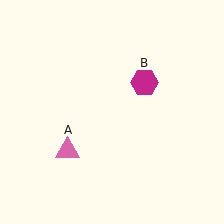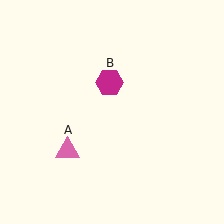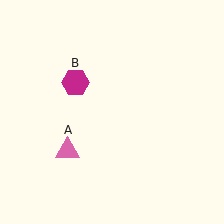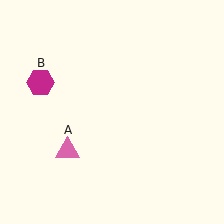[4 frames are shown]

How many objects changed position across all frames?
1 object changed position: magenta hexagon (object B).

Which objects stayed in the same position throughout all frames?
Pink triangle (object A) remained stationary.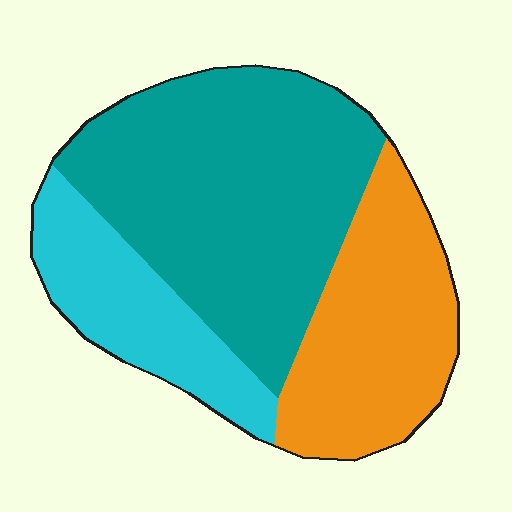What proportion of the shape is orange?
Orange covers 29% of the shape.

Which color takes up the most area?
Teal, at roughly 50%.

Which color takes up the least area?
Cyan, at roughly 20%.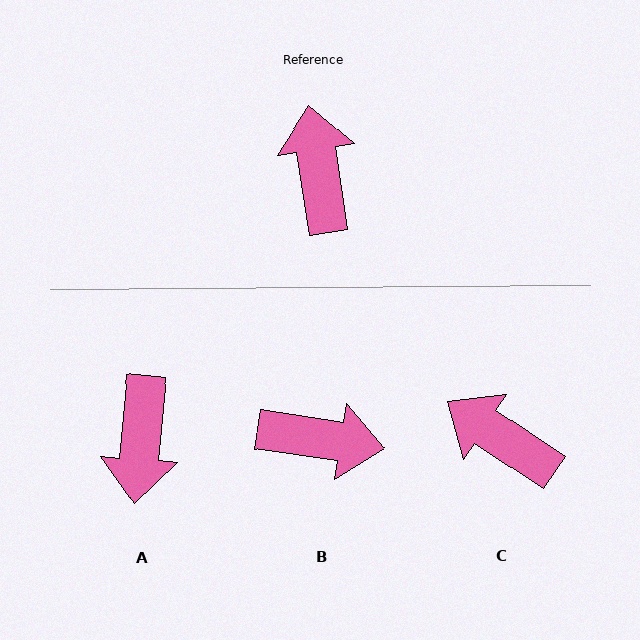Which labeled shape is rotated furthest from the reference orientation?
A, about 166 degrees away.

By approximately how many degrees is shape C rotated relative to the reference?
Approximately 47 degrees counter-clockwise.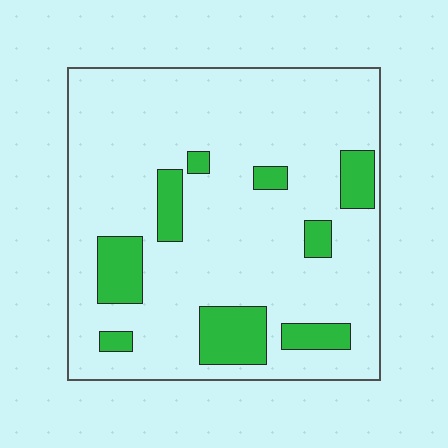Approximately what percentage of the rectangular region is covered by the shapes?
Approximately 15%.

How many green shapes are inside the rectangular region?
9.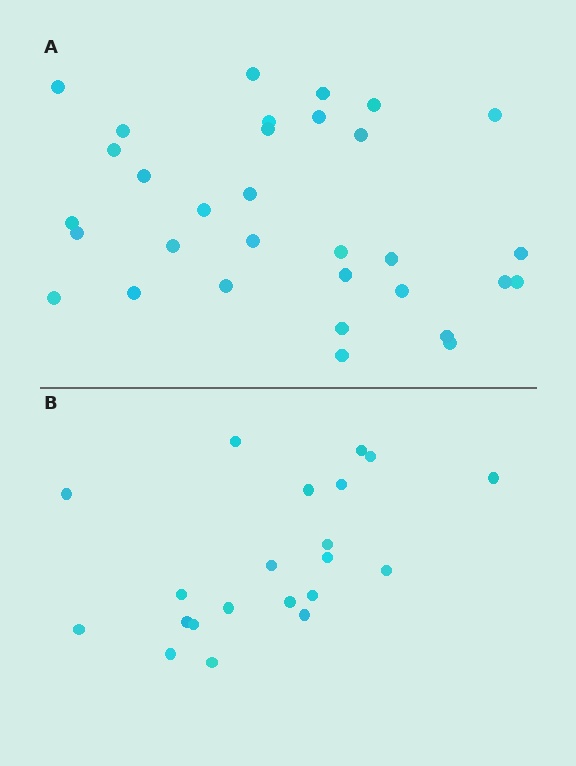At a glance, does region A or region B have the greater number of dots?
Region A (the top region) has more dots.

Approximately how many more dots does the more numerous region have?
Region A has roughly 12 or so more dots than region B.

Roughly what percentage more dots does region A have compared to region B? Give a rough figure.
About 50% more.